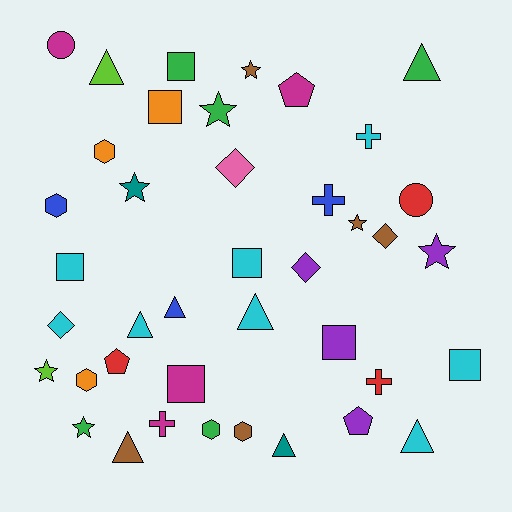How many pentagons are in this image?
There are 3 pentagons.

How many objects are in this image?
There are 40 objects.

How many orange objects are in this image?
There are 3 orange objects.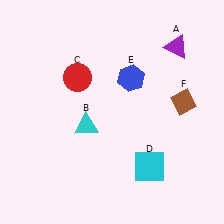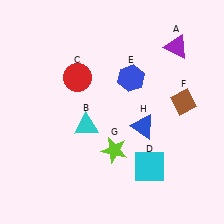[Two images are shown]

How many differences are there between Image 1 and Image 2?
There are 2 differences between the two images.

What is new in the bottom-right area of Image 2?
A lime star (G) was added in the bottom-right area of Image 2.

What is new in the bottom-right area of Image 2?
A blue triangle (H) was added in the bottom-right area of Image 2.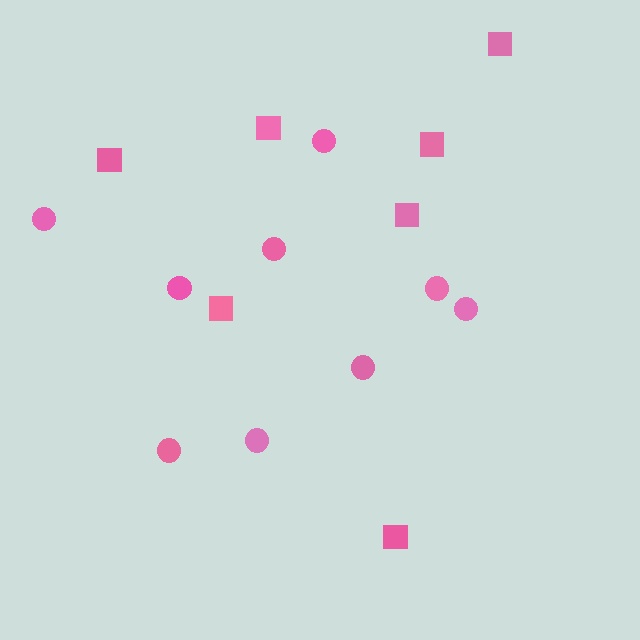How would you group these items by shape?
There are 2 groups: one group of circles (9) and one group of squares (7).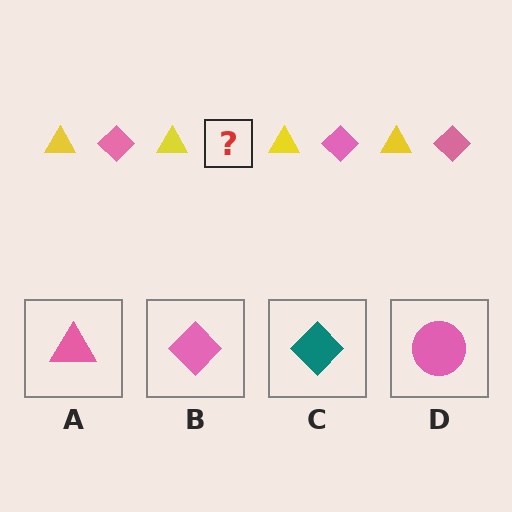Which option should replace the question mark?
Option B.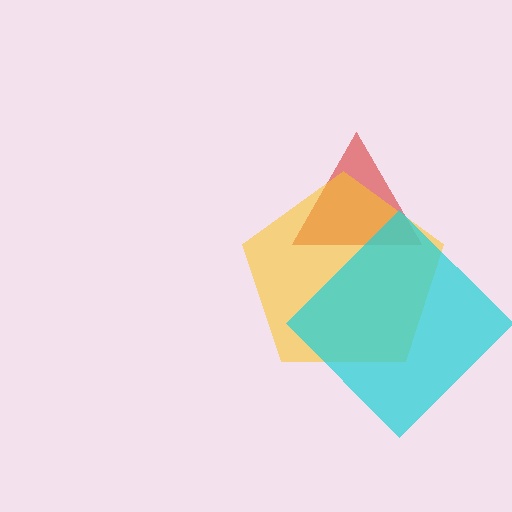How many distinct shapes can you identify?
There are 3 distinct shapes: a red triangle, a yellow pentagon, a cyan diamond.